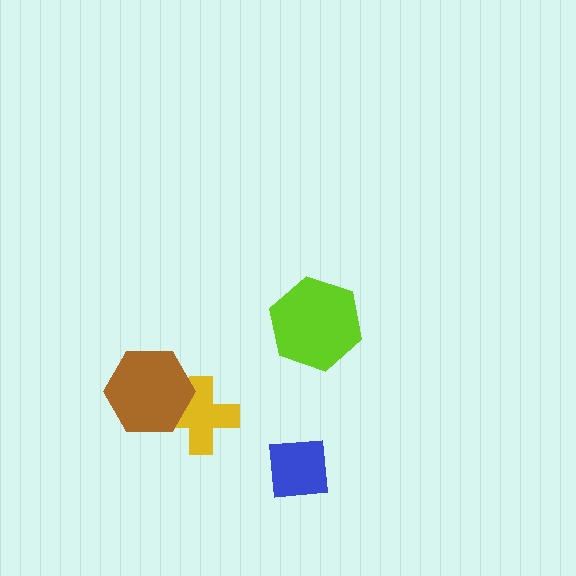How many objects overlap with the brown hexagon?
1 object overlaps with the brown hexagon.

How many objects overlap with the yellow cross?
1 object overlaps with the yellow cross.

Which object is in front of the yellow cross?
The brown hexagon is in front of the yellow cross.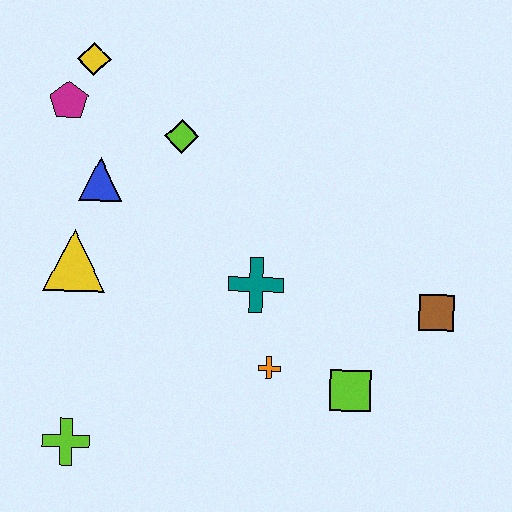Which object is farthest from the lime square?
The yellow diamond is farthest from the lime square.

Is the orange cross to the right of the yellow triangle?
Yes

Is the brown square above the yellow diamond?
No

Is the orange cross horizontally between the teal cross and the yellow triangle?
No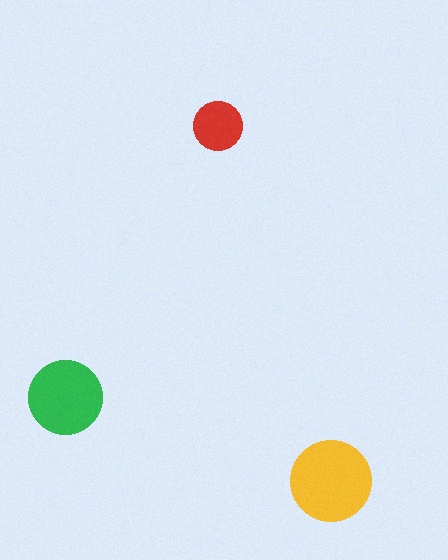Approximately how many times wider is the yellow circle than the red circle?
About 1.5 times wider.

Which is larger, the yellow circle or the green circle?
The yellow one.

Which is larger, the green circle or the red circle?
The green one.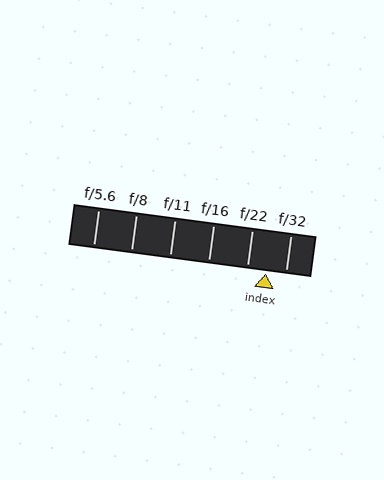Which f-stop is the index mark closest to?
The index mark is closest to f/32.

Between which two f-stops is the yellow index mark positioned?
The index mark is between f/22 and f/32.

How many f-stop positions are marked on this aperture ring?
There are 6 f-stop positions marked.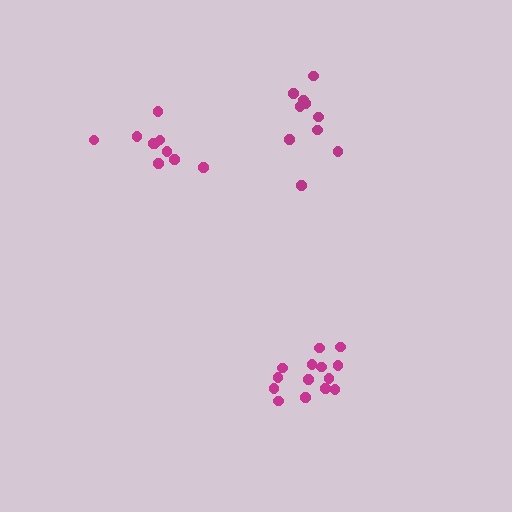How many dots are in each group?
Group 1: 10 dots, Group 2: 14 dots, Group 3: 10 dots (34 total).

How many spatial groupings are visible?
There are 3 spatial groupings.